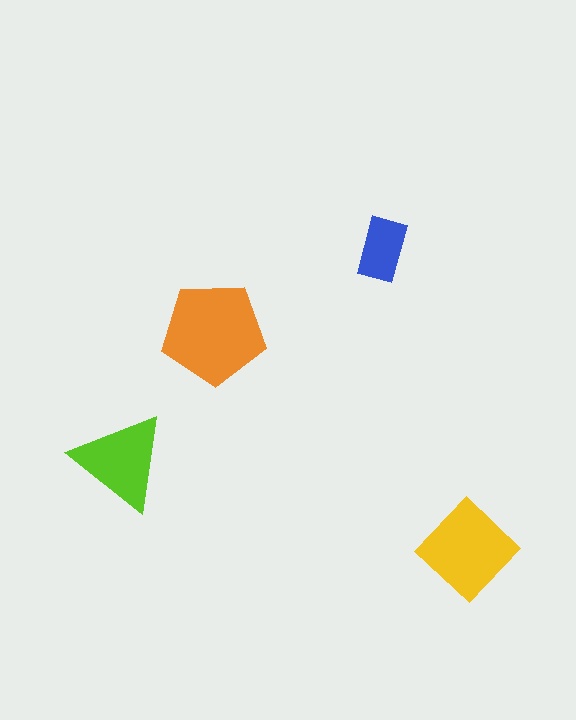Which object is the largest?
The orange pentagon.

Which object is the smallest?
The blue rectangle.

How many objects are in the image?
There are 4 objects in the image.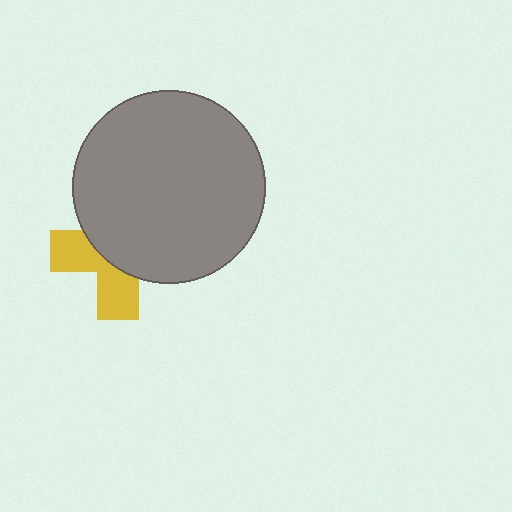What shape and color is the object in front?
The object in front is a gray circle.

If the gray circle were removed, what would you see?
You would see the complete yellow cross.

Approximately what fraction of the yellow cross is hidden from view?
Roughly 59% of the yellow cross is hidden behind the gray circle.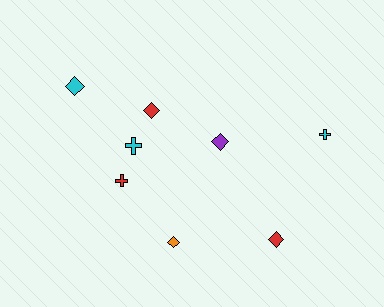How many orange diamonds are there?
There is 1 orange diamond.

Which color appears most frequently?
Red, with 3 objects.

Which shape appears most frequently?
Diamond, with 5 objects.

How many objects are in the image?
There are 8 objects.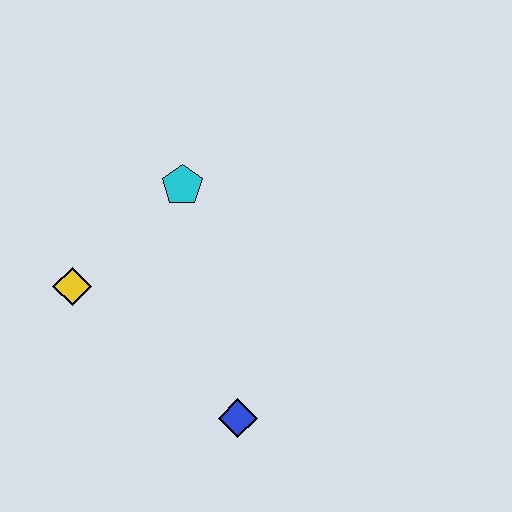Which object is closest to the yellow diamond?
The cyan pentagon is closest to the yellow diamond.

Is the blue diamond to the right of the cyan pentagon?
Yes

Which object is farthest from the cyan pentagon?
The blue diamond is farthest from the cyan pentagon.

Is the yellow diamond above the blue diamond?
Yes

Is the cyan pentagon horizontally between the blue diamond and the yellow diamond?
Yes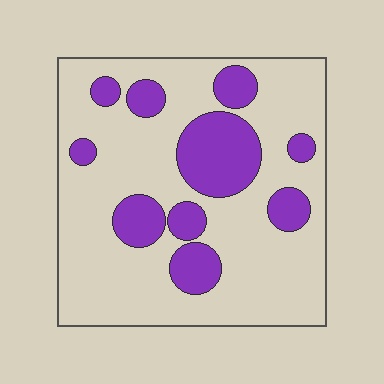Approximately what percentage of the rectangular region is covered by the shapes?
Approximately 25%.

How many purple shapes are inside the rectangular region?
10.